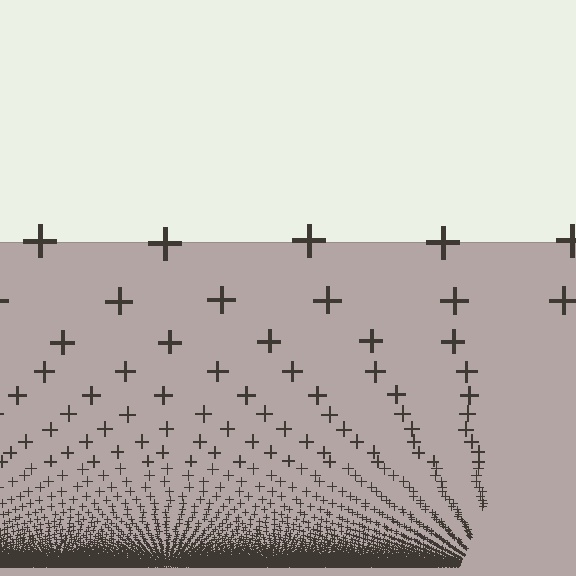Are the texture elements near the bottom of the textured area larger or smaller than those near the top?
Smaller. The gradient is inverted — elements near the bottom are smaller and denser.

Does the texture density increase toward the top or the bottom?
Density increases toward the bottom.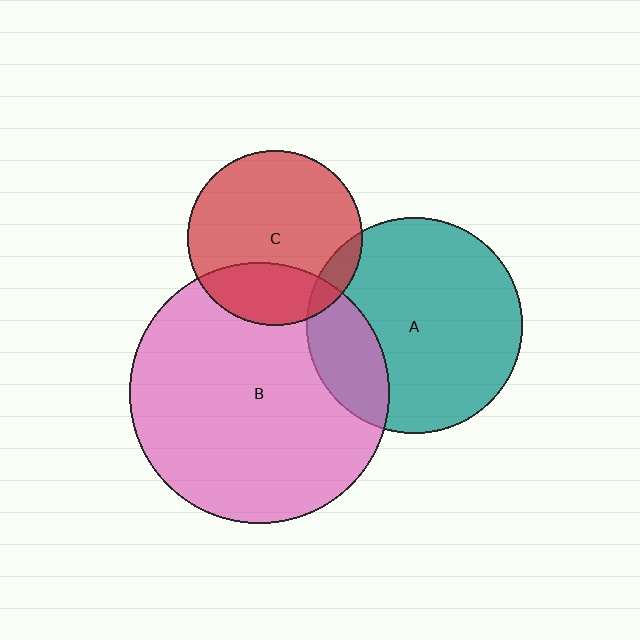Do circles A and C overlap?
Yes.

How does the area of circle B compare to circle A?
Approximately 1.5 times.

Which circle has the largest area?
Circle B (pink).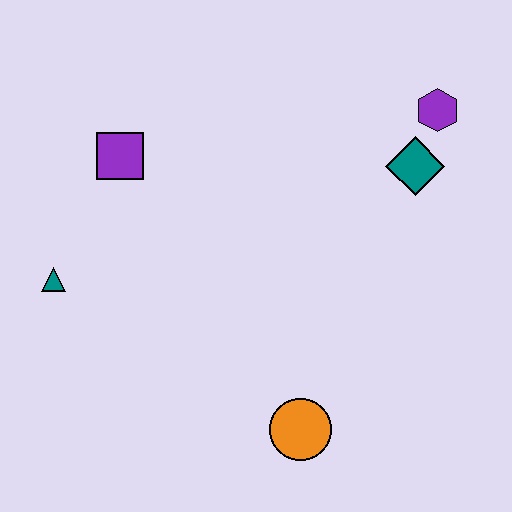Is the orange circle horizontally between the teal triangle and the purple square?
No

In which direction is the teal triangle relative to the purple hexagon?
The teal triangle is to the left of the purple hexagon.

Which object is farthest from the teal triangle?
The purple hexagon is farthest from the teal triangle.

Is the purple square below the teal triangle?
No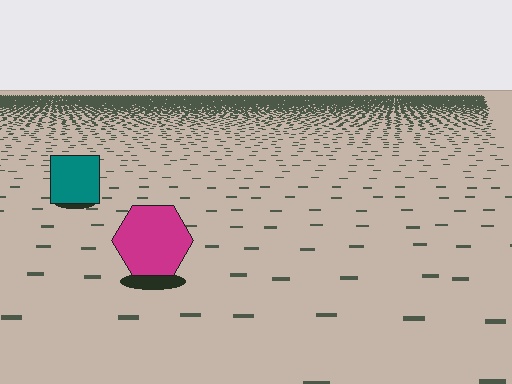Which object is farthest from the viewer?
The teal square is farthest from the viewer. It appears smaller and the ground texture around it is denser.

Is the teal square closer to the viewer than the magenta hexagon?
No. The magenta hexagon is closer — you can tell from the texture gradient: the ground texture is coarser near it.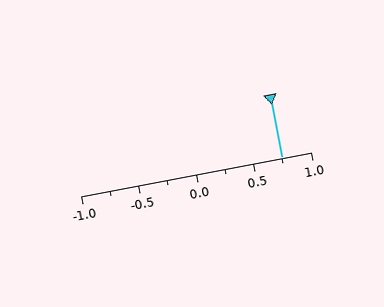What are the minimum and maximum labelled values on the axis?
The axis runs from -1.0 to 1.0.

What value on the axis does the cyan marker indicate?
The marker indicates approximately 0.75.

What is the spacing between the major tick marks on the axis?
The major ticks are spaced 0.5 apart.